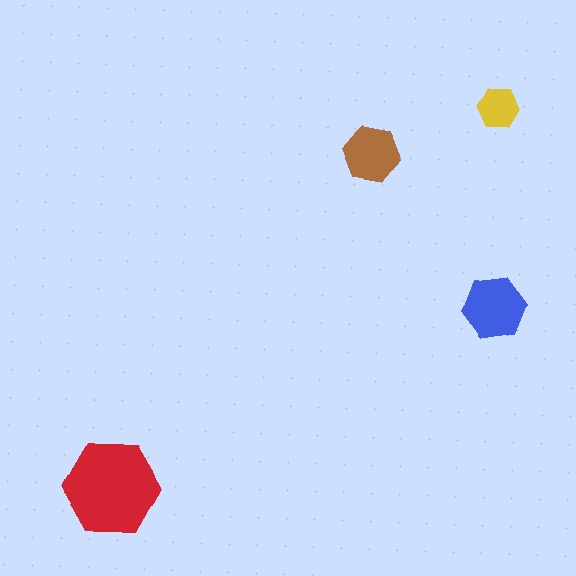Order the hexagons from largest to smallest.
the red one, the blue one, the brown one, the yellow one.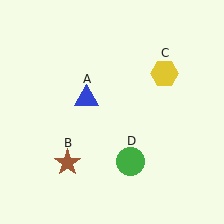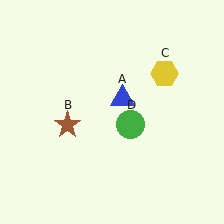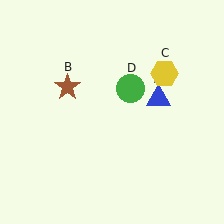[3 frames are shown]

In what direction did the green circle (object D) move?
The green circle (object D) moved up.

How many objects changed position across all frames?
3 objects changed position: blue triangle (object A), brown star (object B), green circle (object D).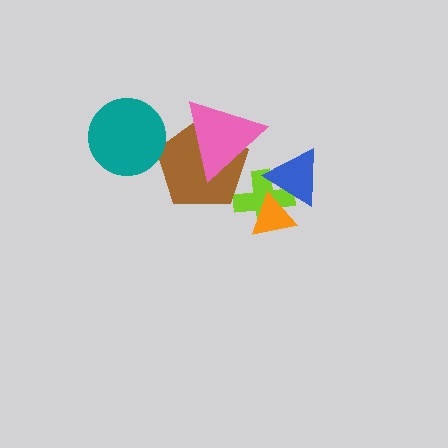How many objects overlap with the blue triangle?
2 objects overlap with the blue triangle.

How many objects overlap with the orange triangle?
2 objects overlap with the orange triangle.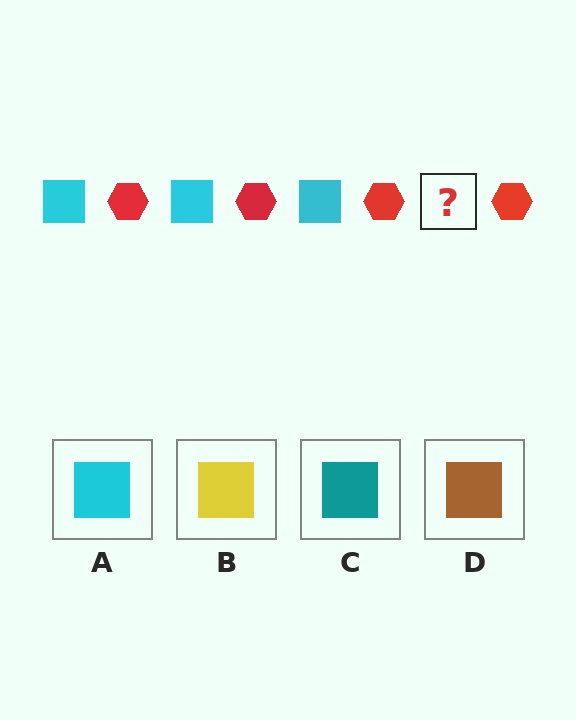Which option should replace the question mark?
Option A.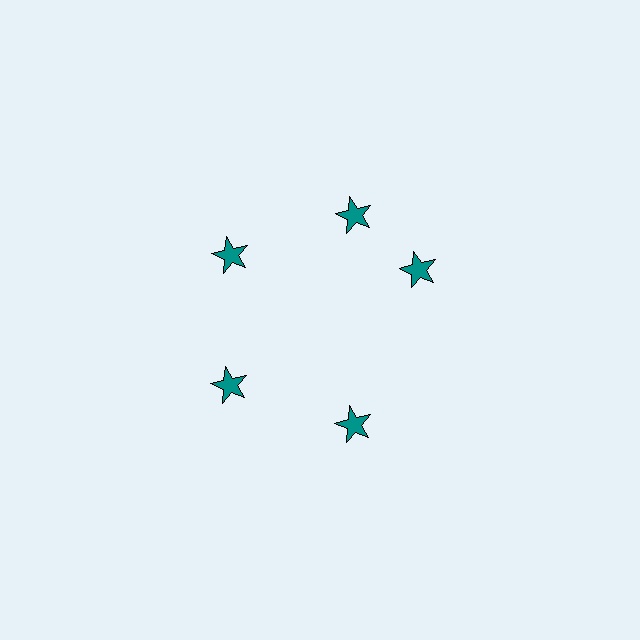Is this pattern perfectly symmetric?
No. The 5 teal stars are arranged in a ring, but one element near the 3 o'clock position is rotated out of alignment along the ring, breaking the 5-fold rotational symmetry.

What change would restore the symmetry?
The symmetry would be restored by rotating it back into even spacing with its neighbors so that all 5 stars sit at equal angles and equal distance from the center.